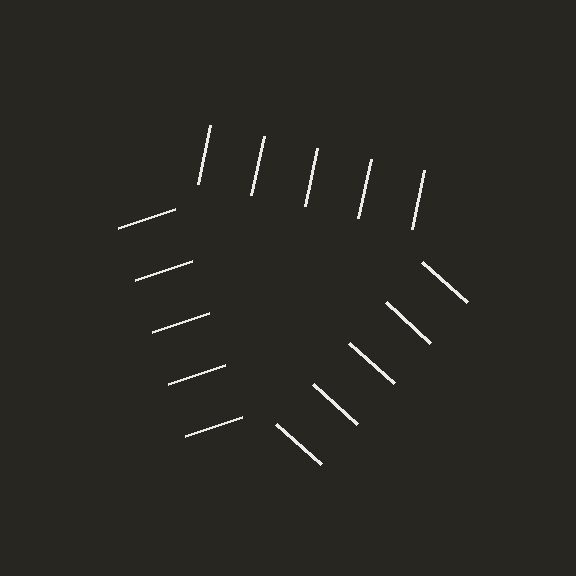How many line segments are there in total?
15 — 5 along each of the 3 edges.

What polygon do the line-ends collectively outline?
An illusory triangle — the line segments terminate on its edges but no continuous stroke is drawn.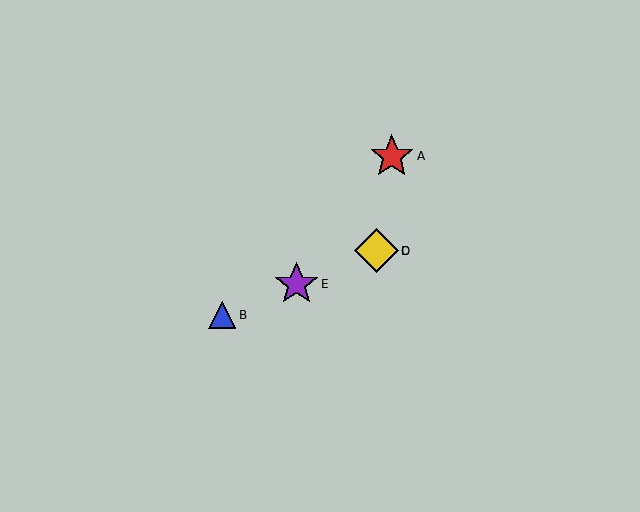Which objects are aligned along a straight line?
Objects B, C, D, E are aligned along a straight line.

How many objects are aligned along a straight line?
4 objects (B, C, D, E) are aligned along a straight line.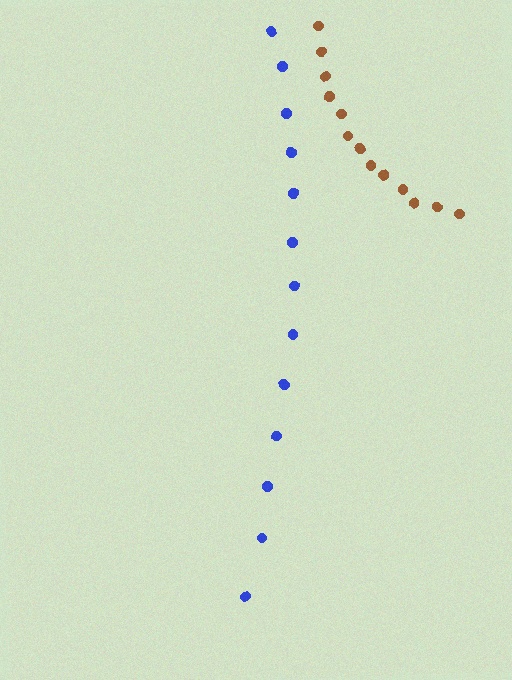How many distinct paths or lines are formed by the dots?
There are 2 distinct paths.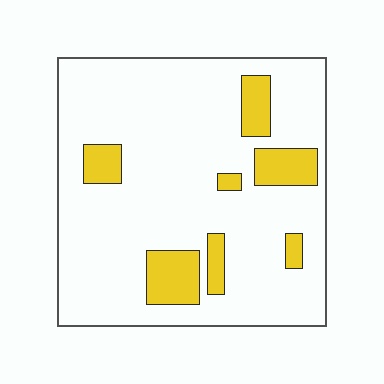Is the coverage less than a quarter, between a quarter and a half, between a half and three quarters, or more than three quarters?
Less than a quarter.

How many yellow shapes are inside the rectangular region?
7.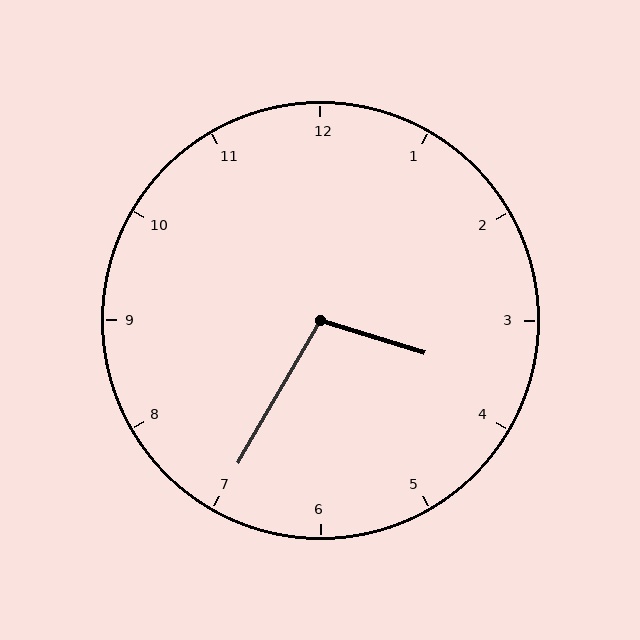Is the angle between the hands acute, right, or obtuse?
It is obtuse.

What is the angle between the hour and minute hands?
Approximately 102 degrees.